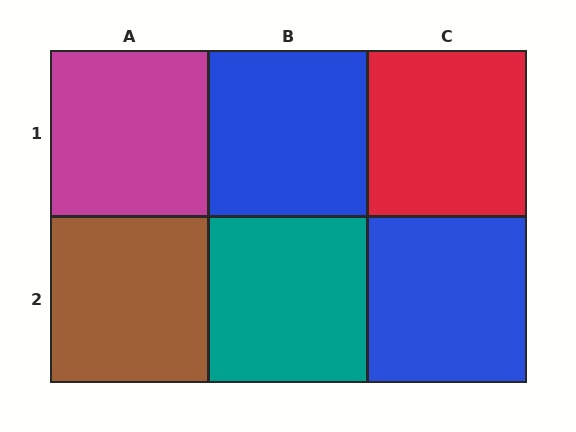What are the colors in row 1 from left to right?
Magenta, blue, red.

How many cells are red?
1 cell is red.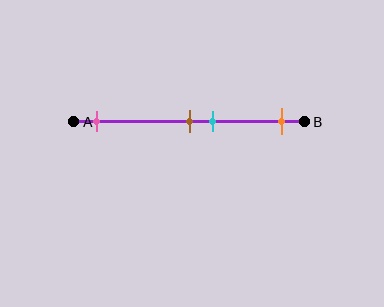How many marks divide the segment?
There are 4 marks dividing the segment.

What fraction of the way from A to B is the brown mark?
The brown mark is approximately 50% (0.5) of the way from A to B.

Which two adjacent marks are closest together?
The brown and cyan marks are the closest adjacent pair.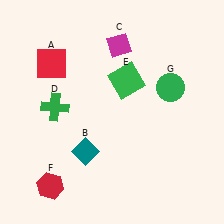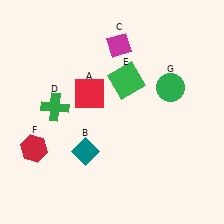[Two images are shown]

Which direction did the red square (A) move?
The red square (A) moved right.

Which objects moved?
The objects that moved are: the red square (A), the red hexagon (F).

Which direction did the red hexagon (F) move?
The red hexagon (F) moved up.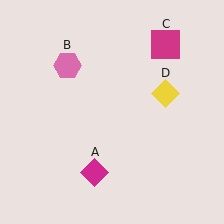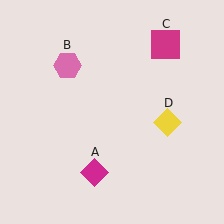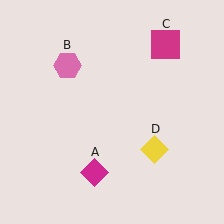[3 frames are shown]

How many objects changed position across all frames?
1 object changed position: yellow diamond (object D).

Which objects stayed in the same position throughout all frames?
Magenta diamond (object A) and pink hexagon (object B) and magenta square (object C) remained stationary.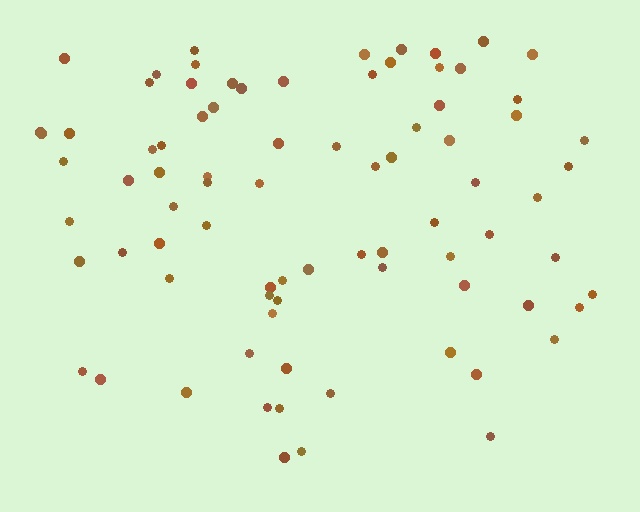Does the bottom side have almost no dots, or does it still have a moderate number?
Still a moderate number, just noticeably fewer than the top.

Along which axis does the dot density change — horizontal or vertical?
Vertical.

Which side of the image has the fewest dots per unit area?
The bottom.